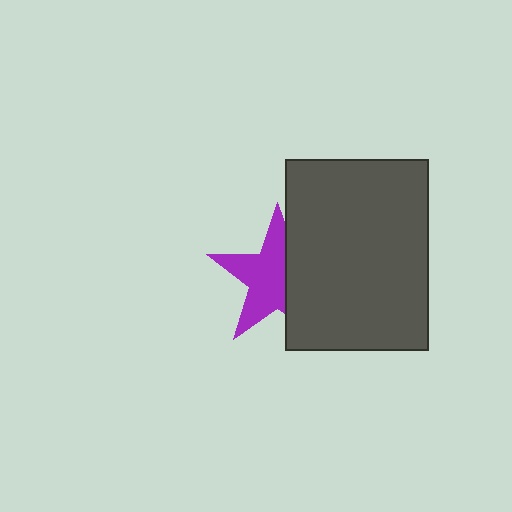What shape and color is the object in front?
The object in front is a dark gray rectangle.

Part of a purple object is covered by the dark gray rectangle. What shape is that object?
It is a star.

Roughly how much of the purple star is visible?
About half of it is visible (roughly 61%).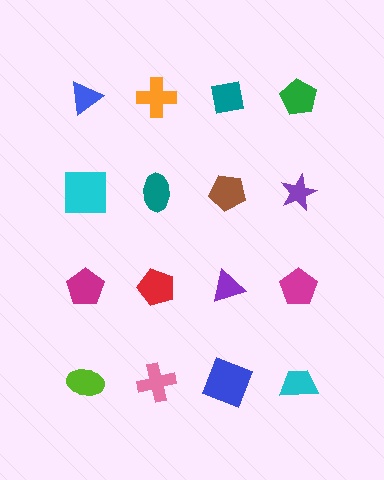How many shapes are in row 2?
4 shapes.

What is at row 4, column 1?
A lime ellipse.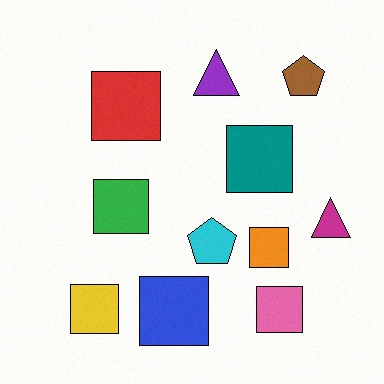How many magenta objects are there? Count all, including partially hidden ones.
There is 1 magenta object.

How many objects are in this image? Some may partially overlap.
There are 11 objects.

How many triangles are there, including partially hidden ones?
There are 2 triangles.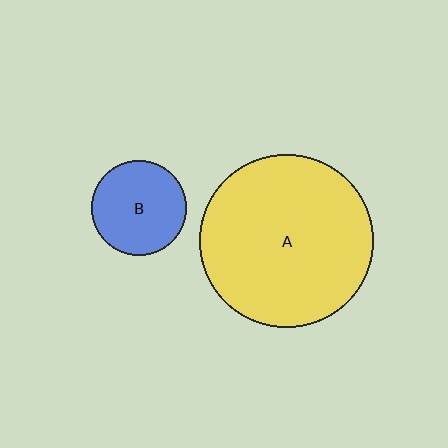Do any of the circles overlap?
No, none of the circles overlap.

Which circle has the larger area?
Circle A (yellow).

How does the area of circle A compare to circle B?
Approximately 3.4 times.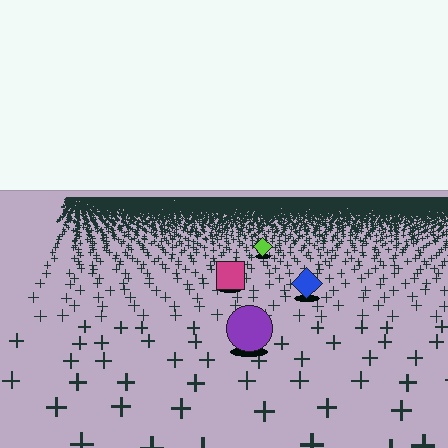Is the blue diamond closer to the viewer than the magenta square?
Yes. The blue diamond is closer — you can tell from the texture gradient: the ground texture is coarser near it.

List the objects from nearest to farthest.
From nearest to farthest: the purple circle, the blue diamond, the magenta square, the lime diamond.